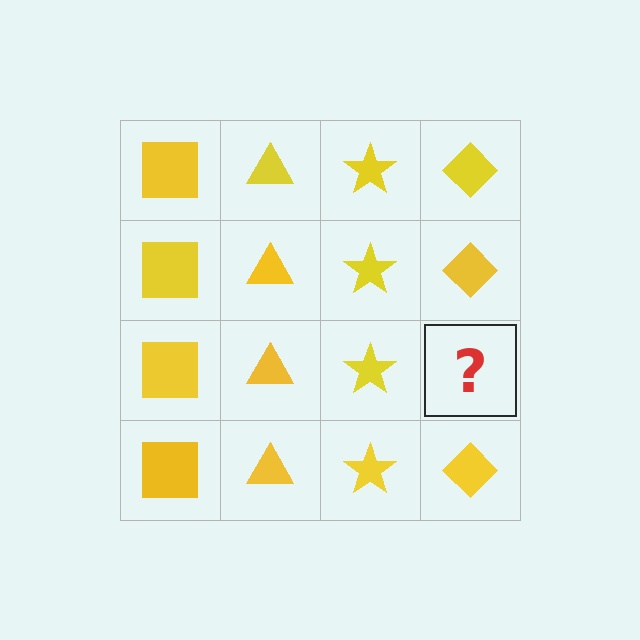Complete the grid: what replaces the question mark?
The question mark should be replaced with a yellow diamond.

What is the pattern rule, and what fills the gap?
The rule is that each column has a consistent shape. The gap should be filled with a yellow diamond.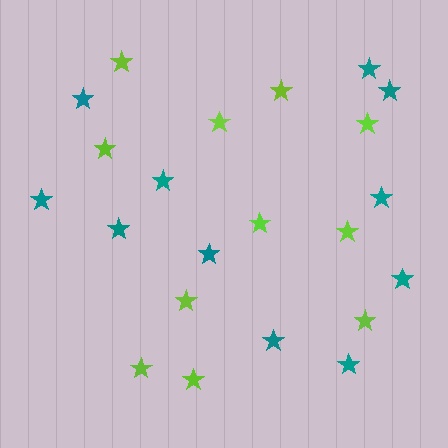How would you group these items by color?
There are 2 groups: one group of lime stars (11) and one group of teal stars (11).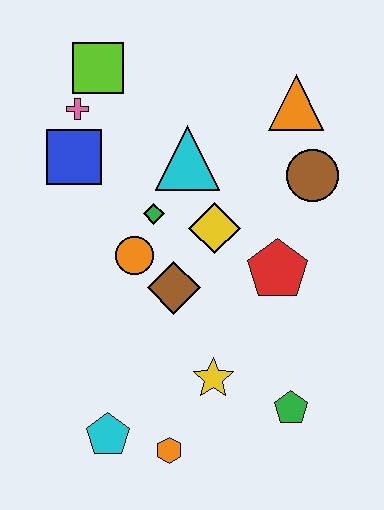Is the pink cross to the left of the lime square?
Yes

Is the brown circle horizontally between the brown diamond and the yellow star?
No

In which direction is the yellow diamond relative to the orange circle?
The yellow diamond is to the right of the orange circle.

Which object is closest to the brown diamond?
The orange circle is closest to the brown diamond.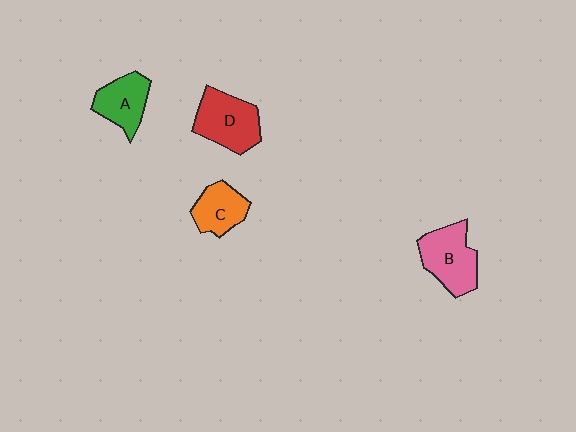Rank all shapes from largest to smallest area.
From largest to smallest: D (red), B (pink), A (green), C (orange).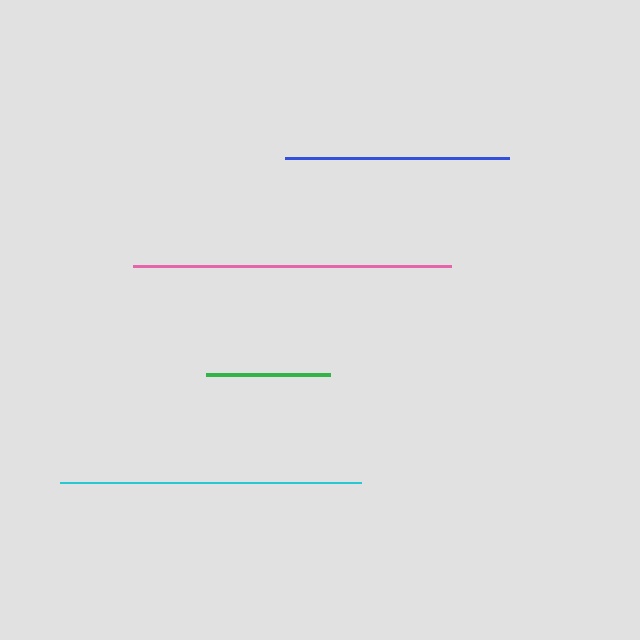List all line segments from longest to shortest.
From longest to shortest: pink, cyan, blue, green.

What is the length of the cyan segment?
The cyan segment is approximately 302 pixels long.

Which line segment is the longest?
The pink line is the longest at approximately 318 pixels.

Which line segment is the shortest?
The green line is the shortest at approximately 124 pixels.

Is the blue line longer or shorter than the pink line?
The pink line is longer than the blue line.